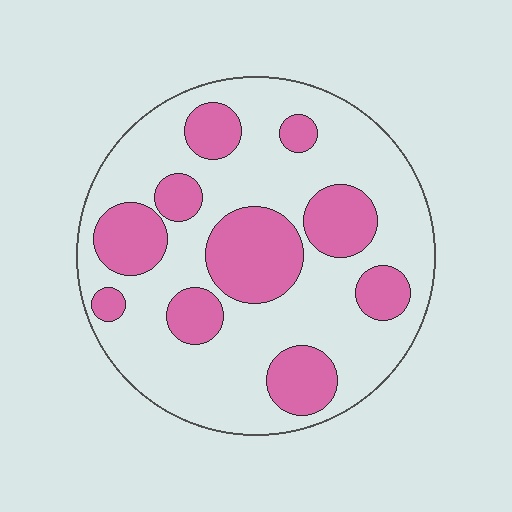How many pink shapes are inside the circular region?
10.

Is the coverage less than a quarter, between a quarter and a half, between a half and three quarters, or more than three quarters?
Between a quarter and a half.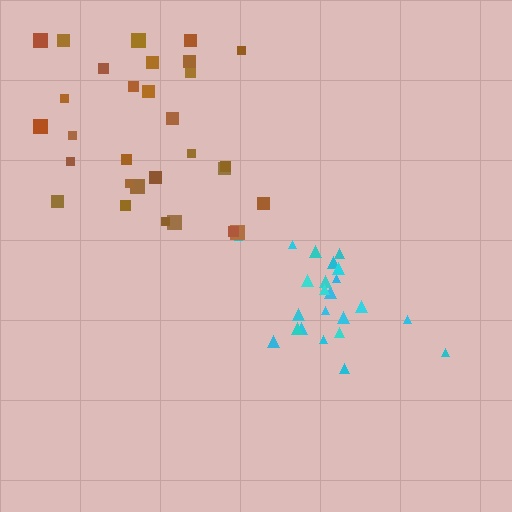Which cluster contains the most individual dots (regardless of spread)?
Brown (30).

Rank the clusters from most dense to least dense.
cyan, brown.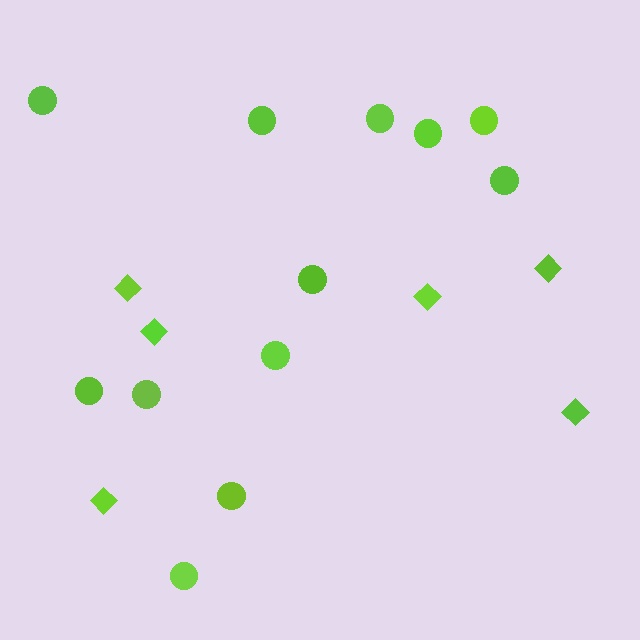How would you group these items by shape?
There are 2 groups: one group of diamonds (6) and one group of circles (12).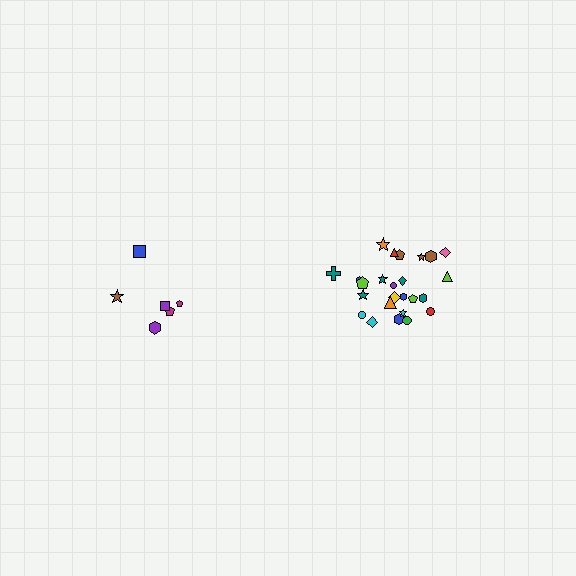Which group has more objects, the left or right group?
The right group.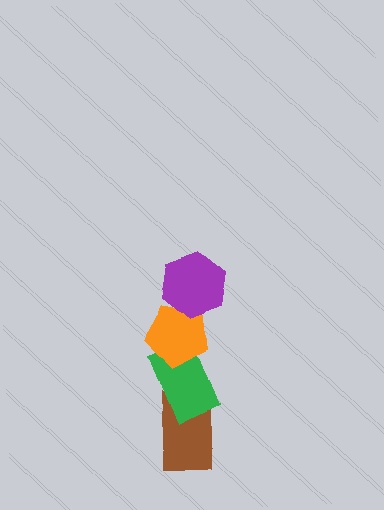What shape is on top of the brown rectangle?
The green rectangle is on top of the brown rectangle.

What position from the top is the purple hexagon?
The purple hexagon is 1st from the top.